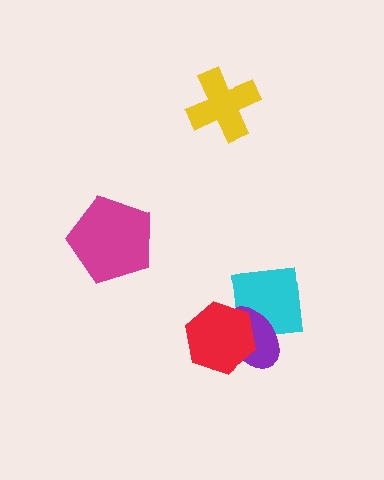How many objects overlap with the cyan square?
2 objects overlap with the cyan square.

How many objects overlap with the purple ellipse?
2 objects overlap with the purple ellipse.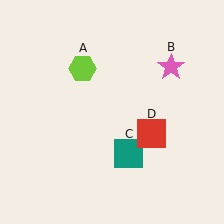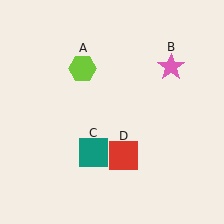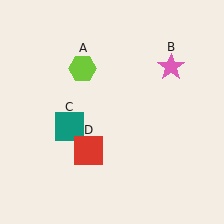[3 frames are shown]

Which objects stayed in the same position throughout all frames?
Lime hexagon (object A) and pink star (object B) remained stationary.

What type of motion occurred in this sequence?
The teal square (object C), red square (object D) rotated clockwise around the center of the scene.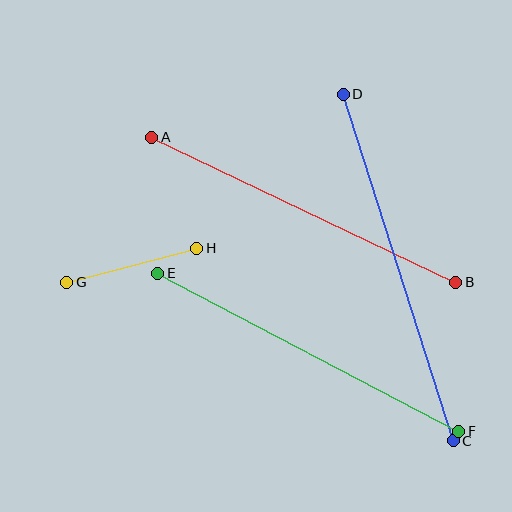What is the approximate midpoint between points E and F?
The midpoint is at approximately (308, 352) pixels.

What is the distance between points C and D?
The distance is approximately 363 pixels.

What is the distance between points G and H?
The distance is approximately 134 pixels.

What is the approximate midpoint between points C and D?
The midpoint is at approximately (398, 268) pixels.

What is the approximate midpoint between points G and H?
The midpoint is at approximately (132, 265) pixels.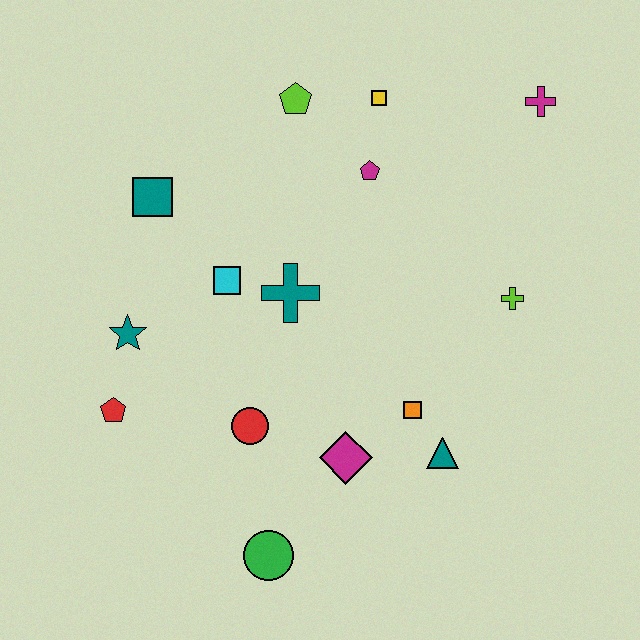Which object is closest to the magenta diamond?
The orange square is closest to the magenta diamond.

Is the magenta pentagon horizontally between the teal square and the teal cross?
No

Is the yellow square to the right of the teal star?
Yes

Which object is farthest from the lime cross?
The red pentagon is farthest from the lime cross.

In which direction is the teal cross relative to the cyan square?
The teal cross is to the right of the cyan square.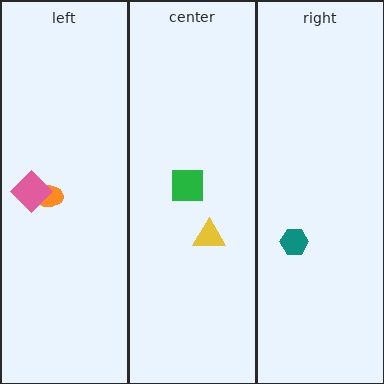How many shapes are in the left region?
2.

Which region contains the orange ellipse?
The left region.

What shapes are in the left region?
The orange ellipse, the pink diamond.